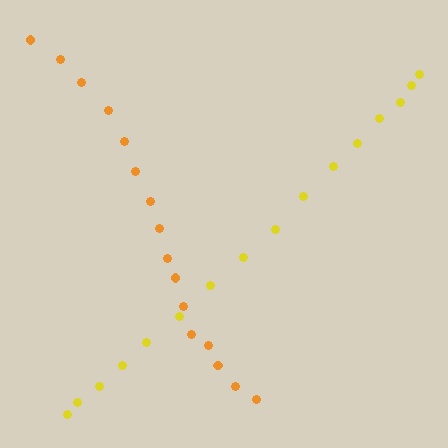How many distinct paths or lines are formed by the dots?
There are 2 distinct paths.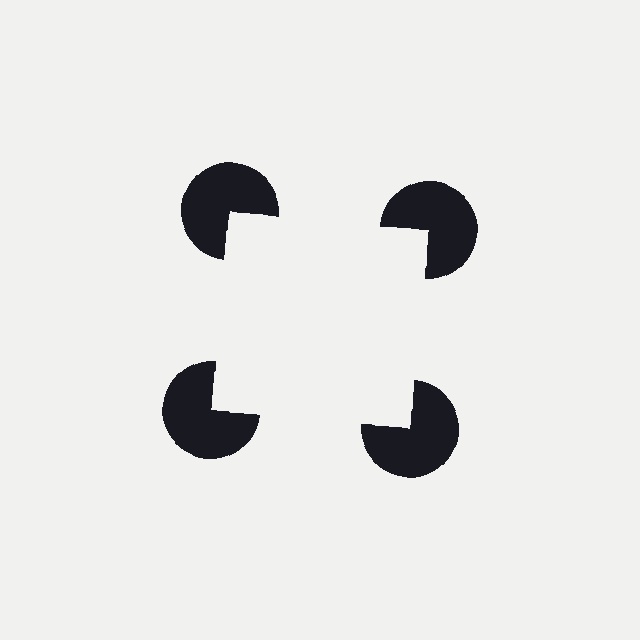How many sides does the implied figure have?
4 sides.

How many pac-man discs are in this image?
There are 4 — one at each vertex of the illusory square.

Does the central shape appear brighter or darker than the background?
It typically appears slightly brighter than the background, even though no actual brightness change is drawn.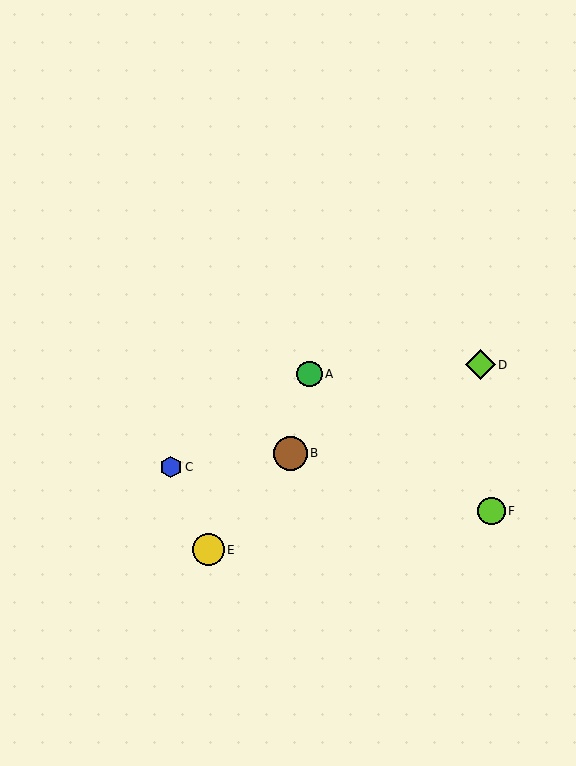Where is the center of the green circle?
The center of the green circle is at (309, 374).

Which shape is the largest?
The brown circle (labeled B) is the largest.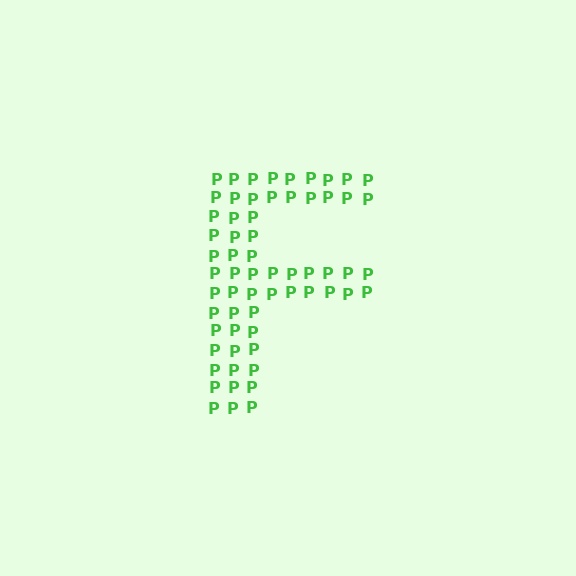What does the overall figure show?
The overall figure shows the letter F.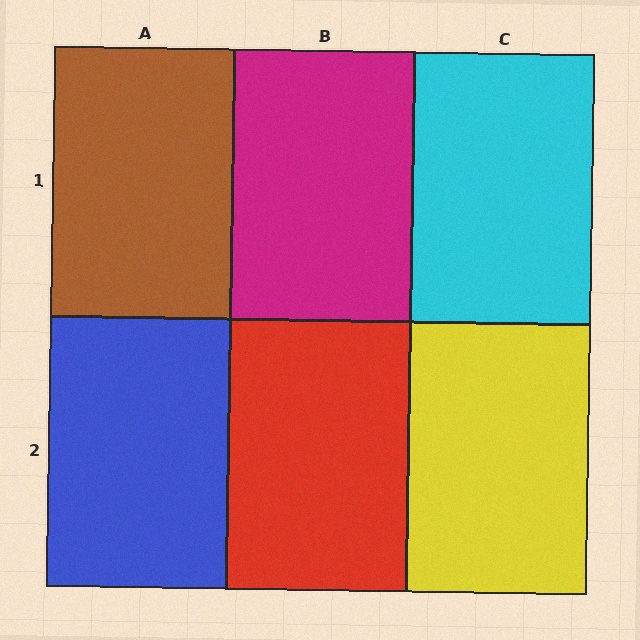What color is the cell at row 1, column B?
Magenta.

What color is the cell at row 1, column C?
Cyan.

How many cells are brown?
1 cell is brown.